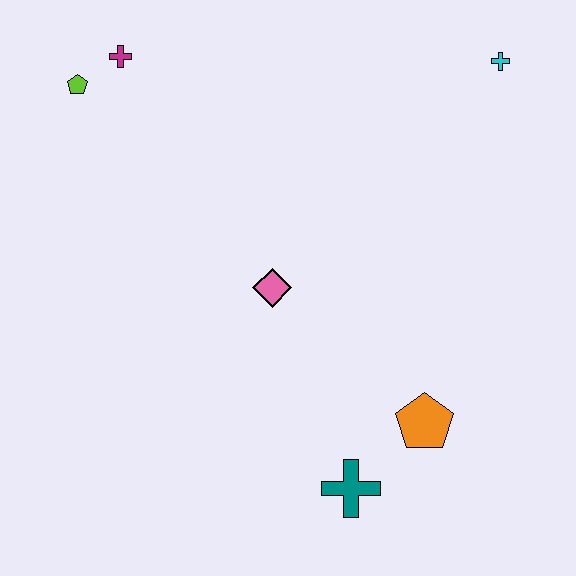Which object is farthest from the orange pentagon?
The lime pentagon is farthest from the orange pentagon.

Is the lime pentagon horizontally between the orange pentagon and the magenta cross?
No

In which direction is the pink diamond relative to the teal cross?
The pink diamond is above the teal cross.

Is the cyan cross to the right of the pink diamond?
Yes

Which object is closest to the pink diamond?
The orange pentagon is closest to the pink diamond.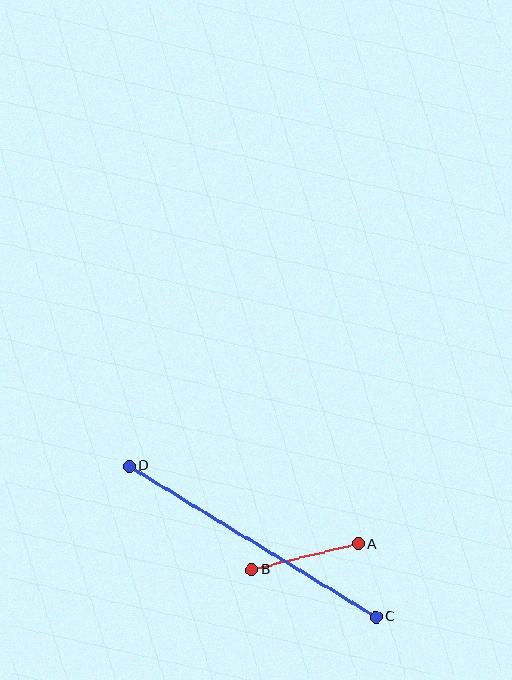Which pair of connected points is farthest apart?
Points C and D are farthest apart.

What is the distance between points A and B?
The distance is approximately 109 pixels.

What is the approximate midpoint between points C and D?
The midpoint is at approximately (252, 542) pixels.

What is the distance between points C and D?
The distance is approximately 289 pixels.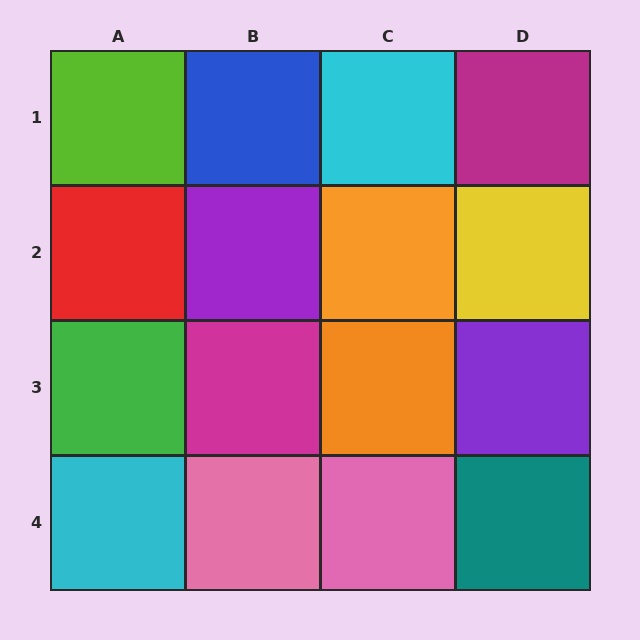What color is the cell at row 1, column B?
Blue.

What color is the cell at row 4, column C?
Pink.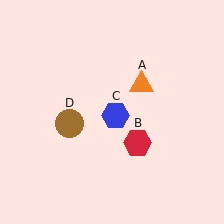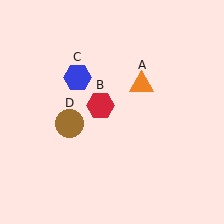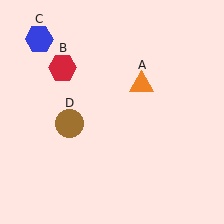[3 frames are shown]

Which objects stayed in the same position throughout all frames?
Orange triangle (object A) and brown circle (object D) remained stationary.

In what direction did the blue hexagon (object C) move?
The blue hexagon (object C) moved up and to the left.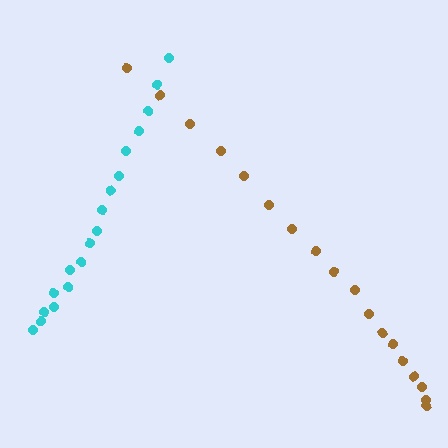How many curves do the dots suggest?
There are 2 distinct paths.